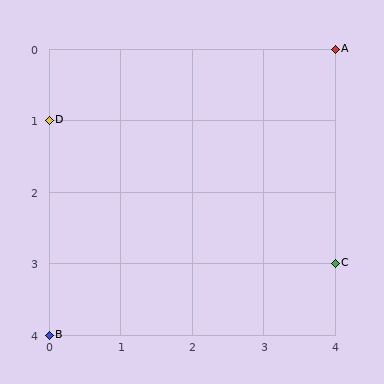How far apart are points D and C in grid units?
Points D and C are 4 columns and 2 rows apart (about 4.5 grid units diagonally).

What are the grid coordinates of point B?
Point B is at grid coordinates (0, 4).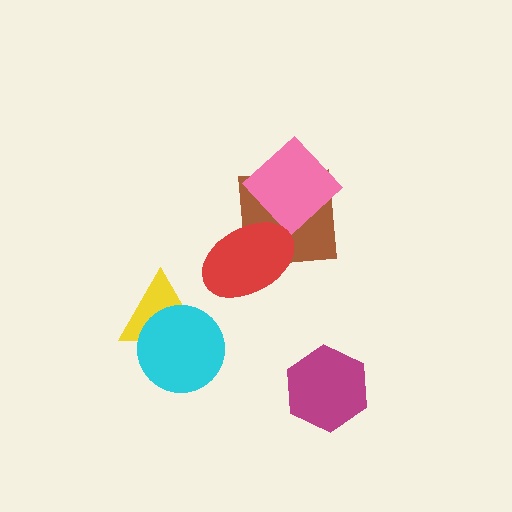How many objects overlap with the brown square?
2 objects overlap with the brown square.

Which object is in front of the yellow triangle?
The cyan circle is in front of the yellow triangle.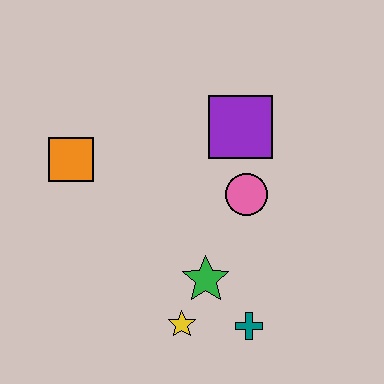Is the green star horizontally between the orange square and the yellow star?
No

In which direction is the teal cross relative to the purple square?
The teal cross is below the purple square.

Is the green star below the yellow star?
No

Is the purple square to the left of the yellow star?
No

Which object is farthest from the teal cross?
The orange square is farthest from the teal cross.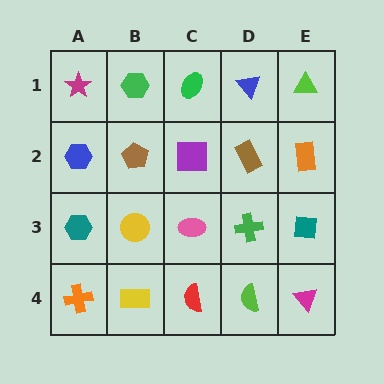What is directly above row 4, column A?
A teal hexagon.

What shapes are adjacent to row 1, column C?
A purple square (row 2, column C), a green hexagon (row 1, column B), a blue triangle (row 1, column D).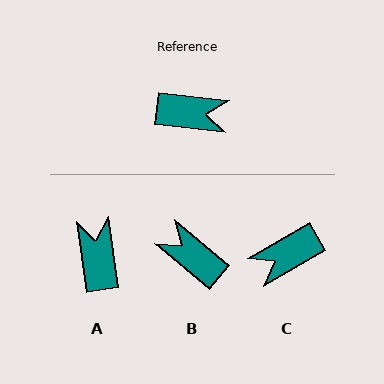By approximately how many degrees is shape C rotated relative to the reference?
Approximately 144 degrees clockwise.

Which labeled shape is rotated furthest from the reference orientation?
B, about 147 degrees away.